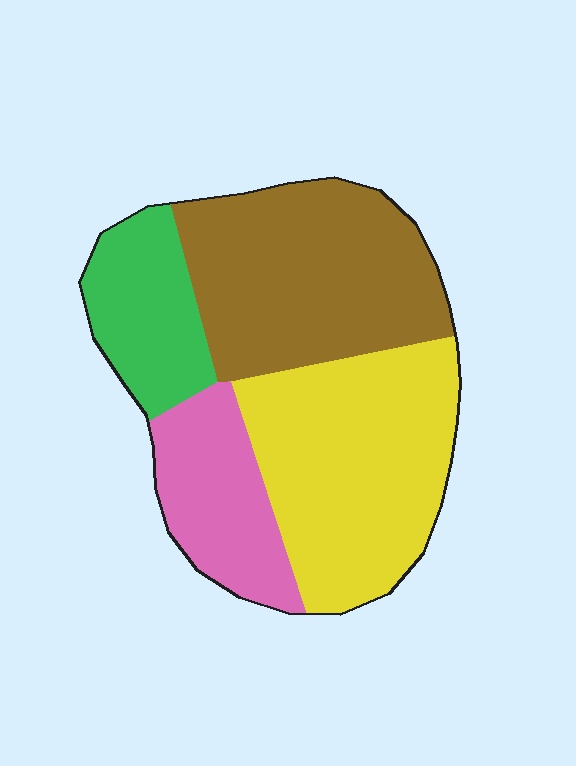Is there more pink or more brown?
Brown.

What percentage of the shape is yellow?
Yellow covers about 35% of the shape.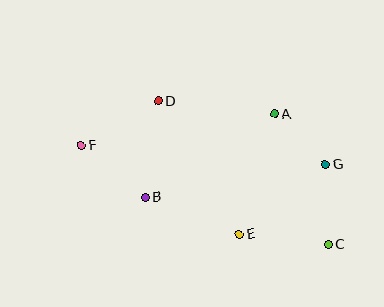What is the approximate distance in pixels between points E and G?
The distance between E and G is approximately 111 pixels.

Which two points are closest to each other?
Points A and G are closest to each other.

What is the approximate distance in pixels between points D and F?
The distance between D and F is approximately 89 pixels.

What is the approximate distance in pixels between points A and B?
The distance between A and B is approximately 154 pixels.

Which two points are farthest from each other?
Points C and F are farthest from each other.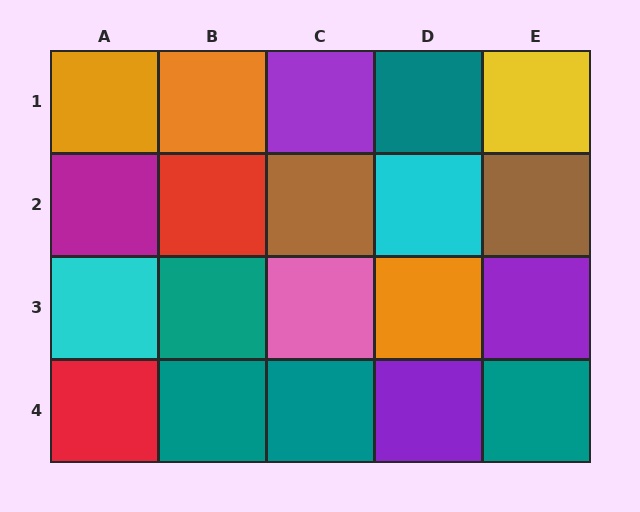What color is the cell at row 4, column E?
Teal.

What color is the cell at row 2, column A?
Magenta.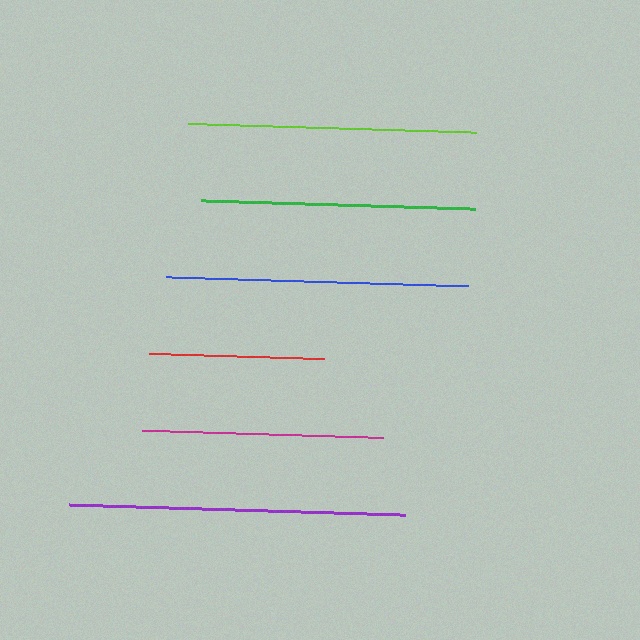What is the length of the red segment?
The red segment is approximately 175 pixels long.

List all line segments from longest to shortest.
From longest to shortest: purple, blue, lime, green, magenta, red.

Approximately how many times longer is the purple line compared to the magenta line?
The purple line is approximately 1.4 times the length of the magenta line.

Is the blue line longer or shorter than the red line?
The blue line is longer than the red line.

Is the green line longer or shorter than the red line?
The green line is longer than the red line.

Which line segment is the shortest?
The red line is the shortest at approximately 175 pixels.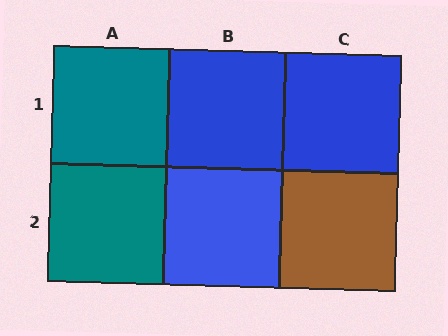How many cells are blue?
3 cells are blue.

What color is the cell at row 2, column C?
Brown.